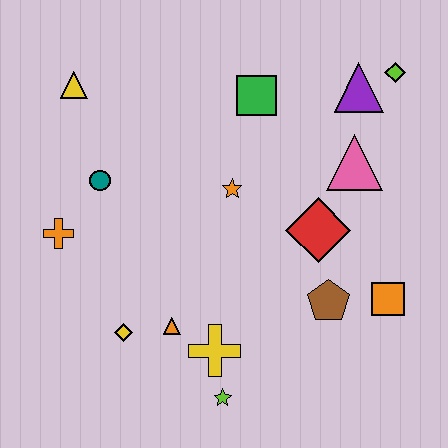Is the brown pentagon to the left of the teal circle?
No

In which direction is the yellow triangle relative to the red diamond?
The yellow triangle is to the left of the red diamond.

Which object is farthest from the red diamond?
The yellow triangle is farthest from the red diamond.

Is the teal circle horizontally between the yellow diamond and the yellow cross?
No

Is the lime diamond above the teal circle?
Yes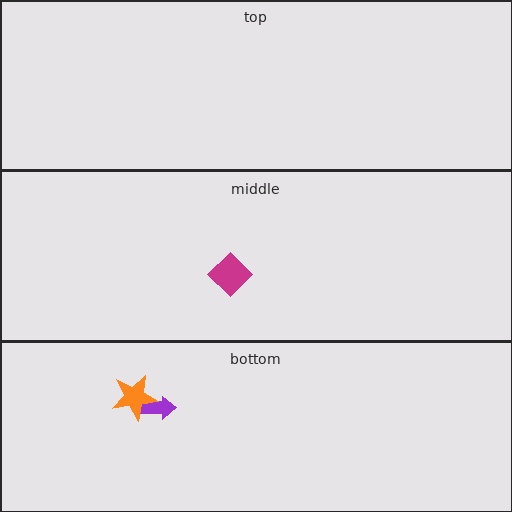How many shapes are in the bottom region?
2.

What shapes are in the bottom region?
The purple arrow, the orange star.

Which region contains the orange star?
The bottom region.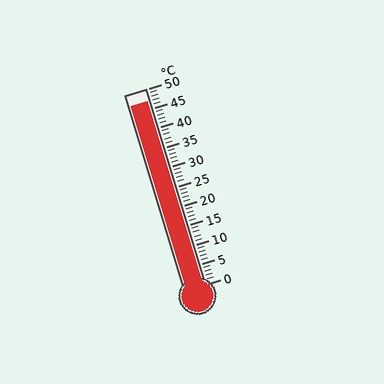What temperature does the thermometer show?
The thermometer shows approximately 47°C.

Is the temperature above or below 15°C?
The temperature is above 15°C.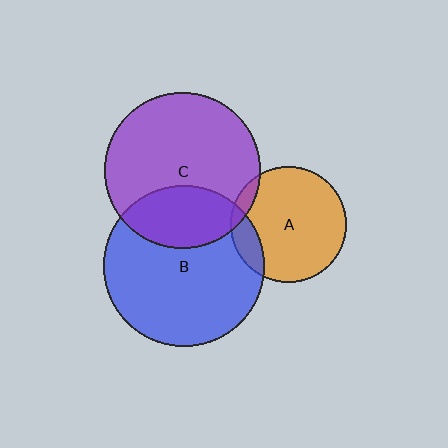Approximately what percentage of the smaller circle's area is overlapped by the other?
Approximately 15%.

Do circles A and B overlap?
Yes.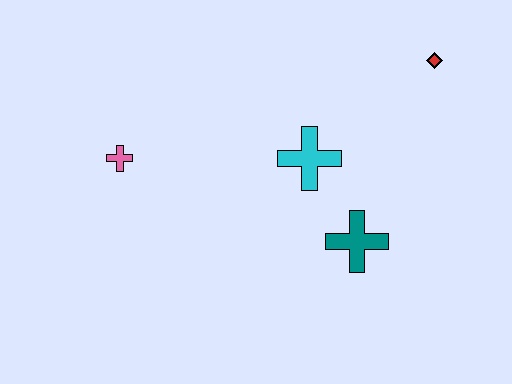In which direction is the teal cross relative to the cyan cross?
The teal cross is below the cyan cross.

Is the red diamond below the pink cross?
No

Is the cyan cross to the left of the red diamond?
Yes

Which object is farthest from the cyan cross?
The pink cross is farthest from the cyan cross.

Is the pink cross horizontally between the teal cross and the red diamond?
No